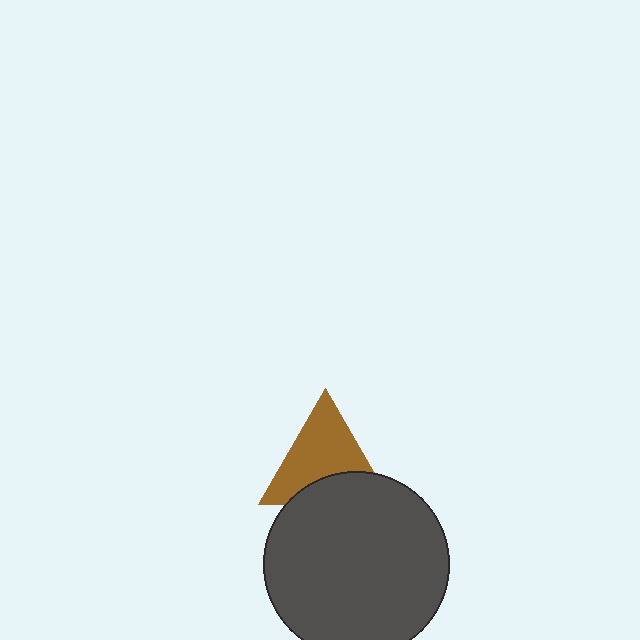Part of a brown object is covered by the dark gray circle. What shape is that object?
It is a triangle.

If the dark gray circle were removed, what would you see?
You would see the complete brown triangle.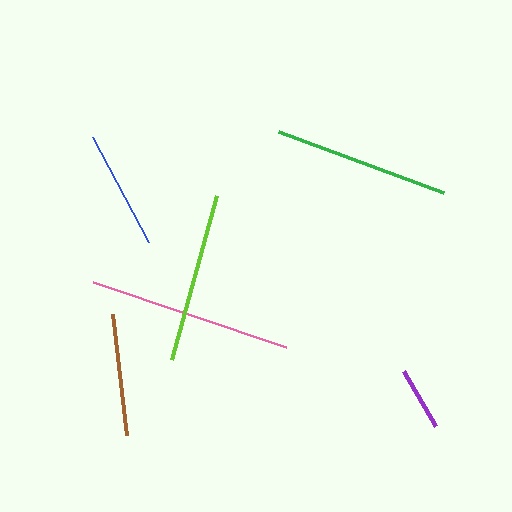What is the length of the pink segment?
The pink segment is approximately 203 pixels long.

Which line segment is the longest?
The pink line is the longest at approximately 203 pixels.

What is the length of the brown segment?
The brown segment is approximately 122 pixels long.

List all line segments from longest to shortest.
From longest to shortest: pink, green, lime, brown, blue, purple.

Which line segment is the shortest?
The purple line is the shortest at approximately 64 pixels.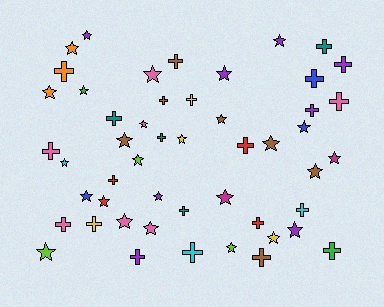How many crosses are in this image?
There are 23 crosses.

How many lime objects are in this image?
There are 3 lime objects.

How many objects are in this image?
There are 50 objects.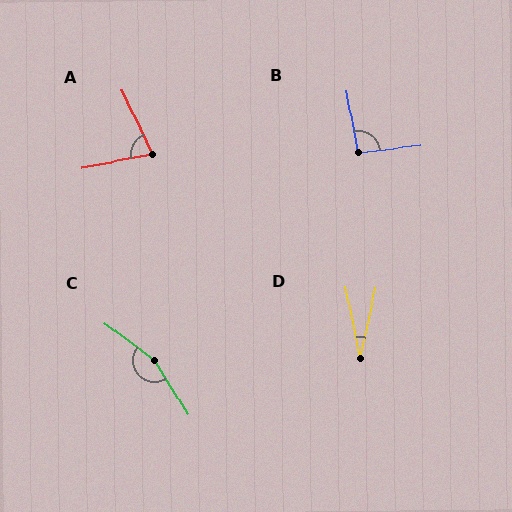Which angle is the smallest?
D, at approximately 24 degrees.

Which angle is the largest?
C, at approximately 159 degrees.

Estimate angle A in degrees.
Approximately 76 degrees.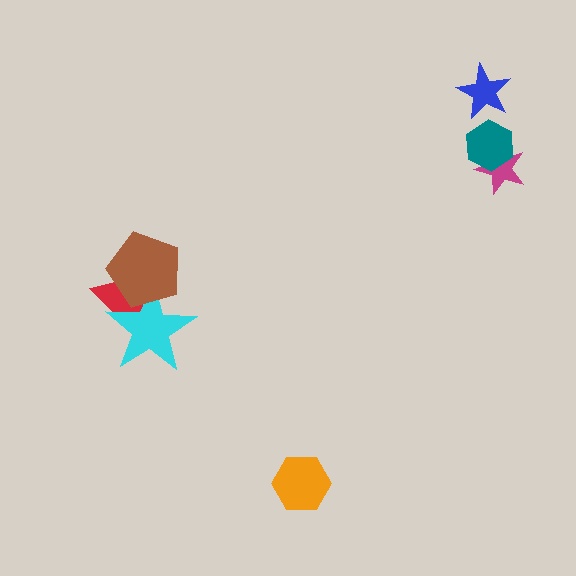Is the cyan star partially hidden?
Yes, it is partially covered by another shape.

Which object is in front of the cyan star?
The brown pentagon is in front of the cyan star.